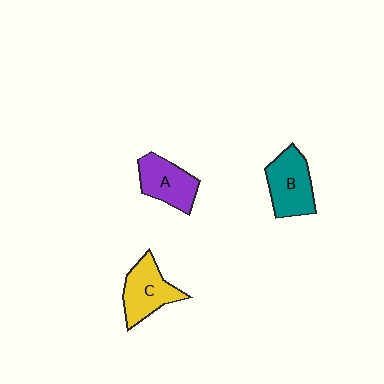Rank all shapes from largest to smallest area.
From largest to smallest: B (teal), C (yellow), A (purple).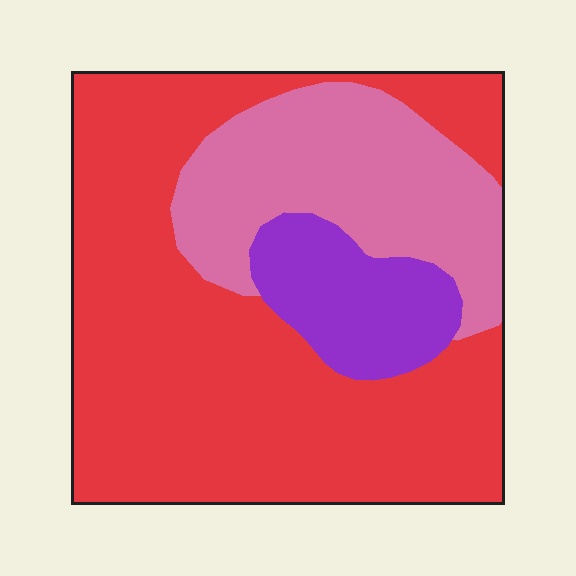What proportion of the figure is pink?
Pink takes up between a quarter and a half of the figure.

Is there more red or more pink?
Red.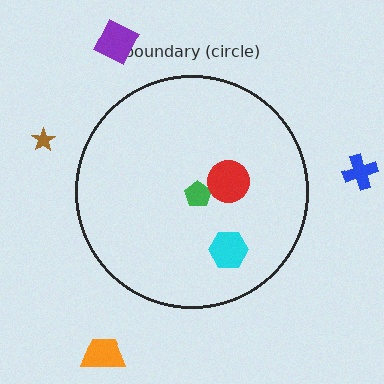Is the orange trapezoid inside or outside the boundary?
Outside.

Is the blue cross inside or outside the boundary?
Outside.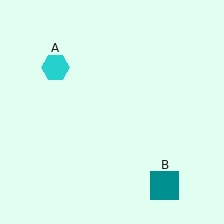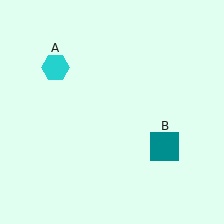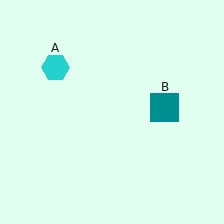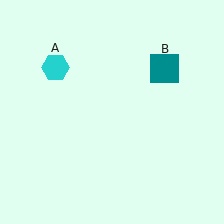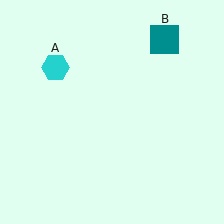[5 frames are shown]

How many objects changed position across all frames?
1 object changed position: teal square (object B).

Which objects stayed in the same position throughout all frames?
Cyan hexagon (object A) remained stationary.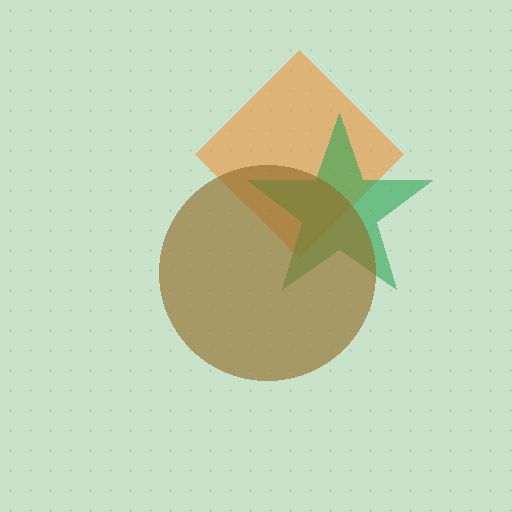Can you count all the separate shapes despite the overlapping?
Yes, there are 3 separate shapes.